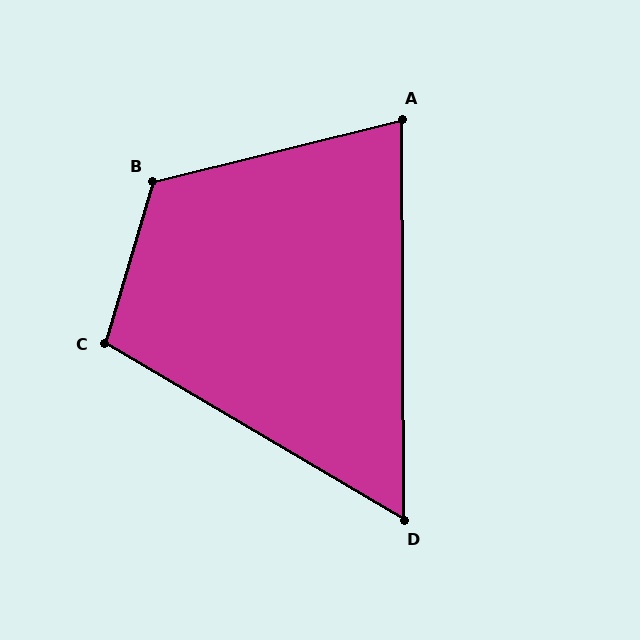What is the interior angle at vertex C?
Approximately 104 degrees (obtuse).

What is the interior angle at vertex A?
Approximately 76 degrees (acute).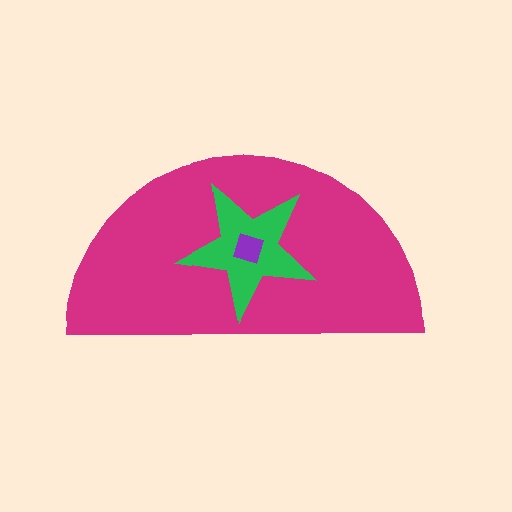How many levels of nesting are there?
3.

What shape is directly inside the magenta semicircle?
The green star.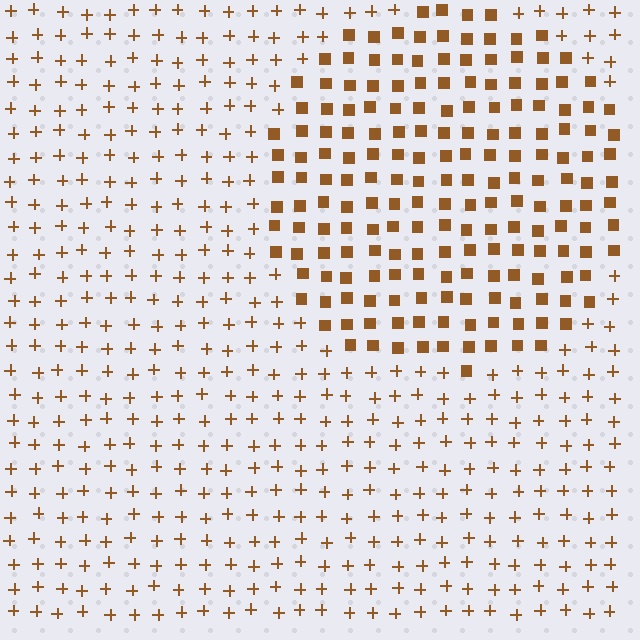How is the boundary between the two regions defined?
The boundary is defined by a change in element shape: squares inside vs. plus signs outside. All elements share the same color and spacing.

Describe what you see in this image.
The image is filled with small brown elements arranged in a uniform grid. A circle-shaped region contains squares, while the surrounding area contains plus signs. The boundary is defined purely by the change in element shape.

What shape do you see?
I see a circle.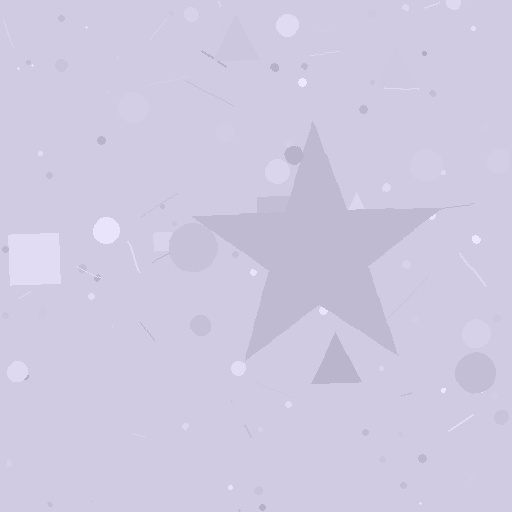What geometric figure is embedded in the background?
A star is embedded in the background.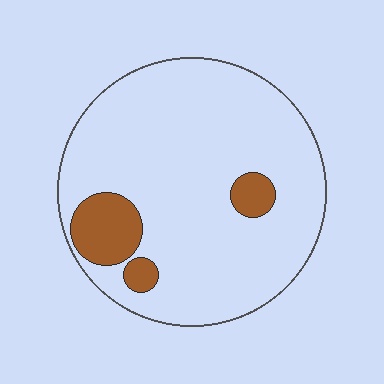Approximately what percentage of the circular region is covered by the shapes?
Approximately 10%.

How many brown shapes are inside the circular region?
3.